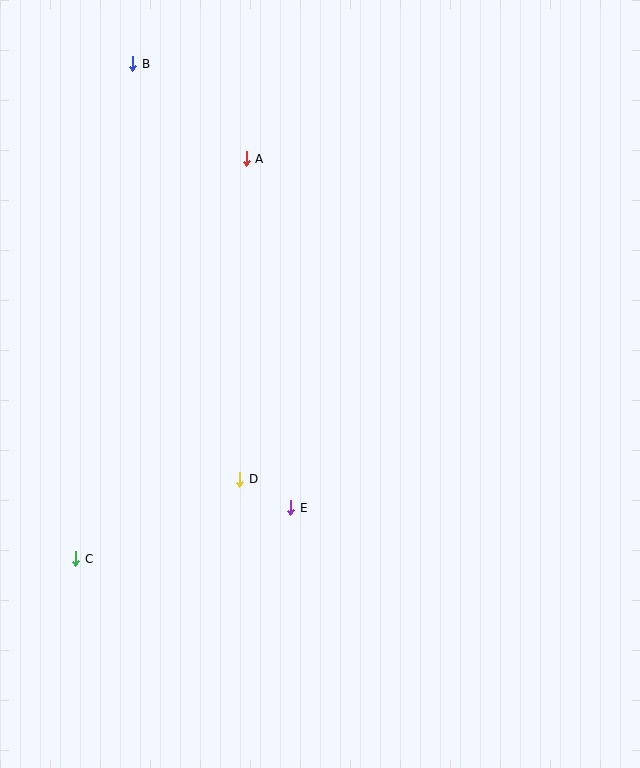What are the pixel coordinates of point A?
Point A is at (246, 159).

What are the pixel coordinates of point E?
Point E is at (291, 508).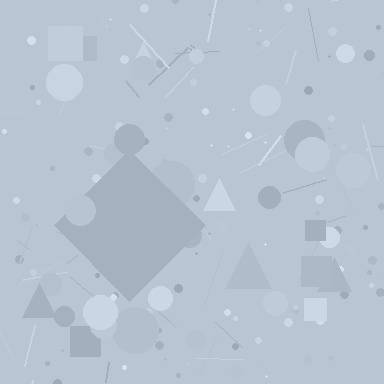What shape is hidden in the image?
A diamond is hidden in the image.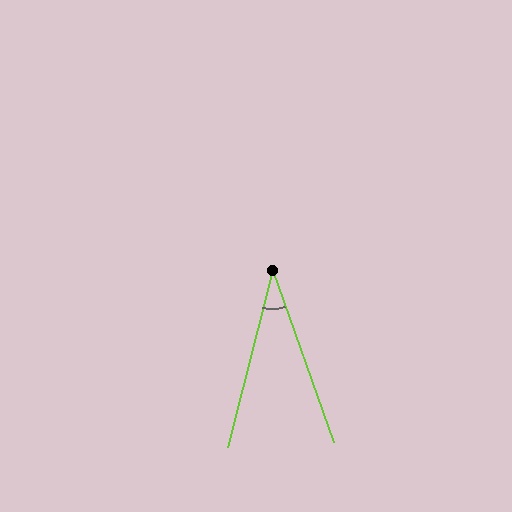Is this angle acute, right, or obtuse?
It is acute.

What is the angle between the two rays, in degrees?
Approximately 34 degrees.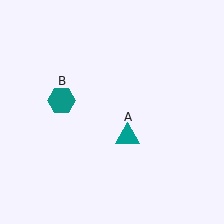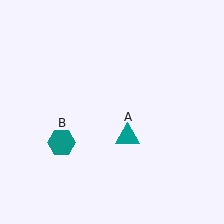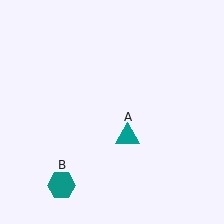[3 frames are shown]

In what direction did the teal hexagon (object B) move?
The teal hexagon (object B) moved down.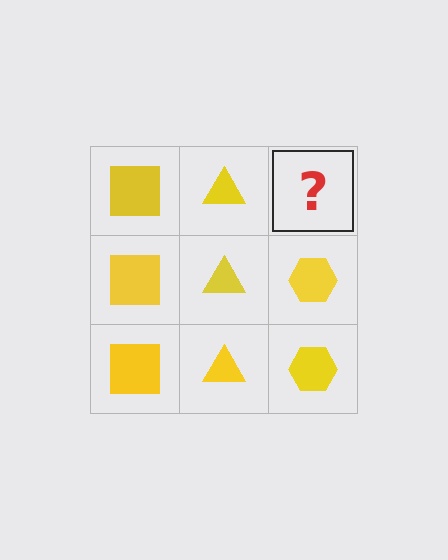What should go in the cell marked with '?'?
The missing cell should contain a yellow hexagon.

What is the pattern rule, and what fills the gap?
The rule is that each column has a consistent shape. The gap should be filled with a yellow hexagon.